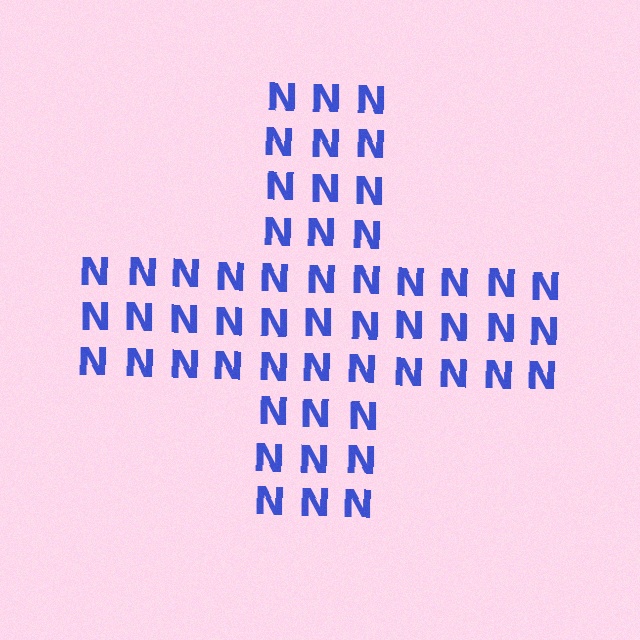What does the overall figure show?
The overall figure shows a cross.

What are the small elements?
The small elements are letter N's.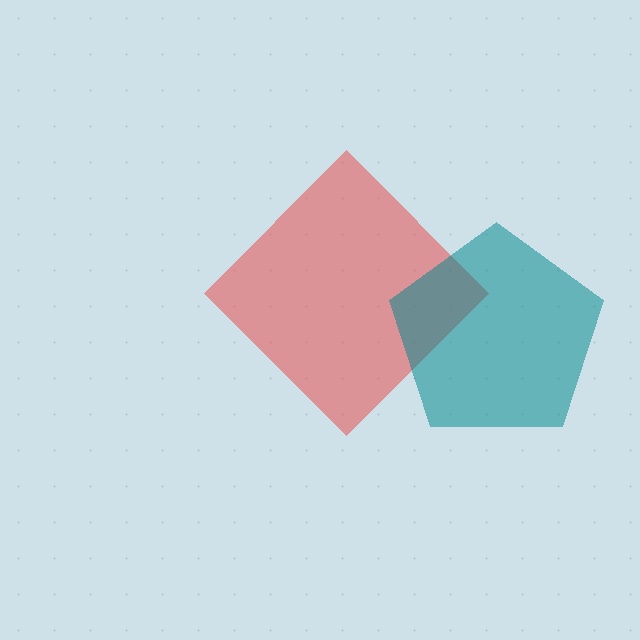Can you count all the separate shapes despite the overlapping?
Yes, there are 2 separate shapes.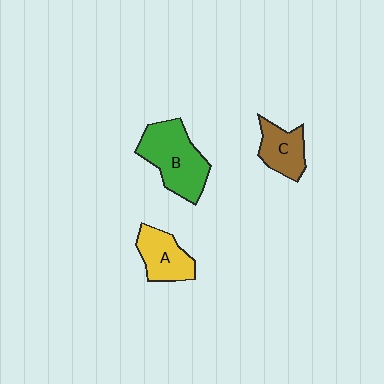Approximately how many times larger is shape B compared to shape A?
Approximately 1.5 times.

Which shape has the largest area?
Shape B (green).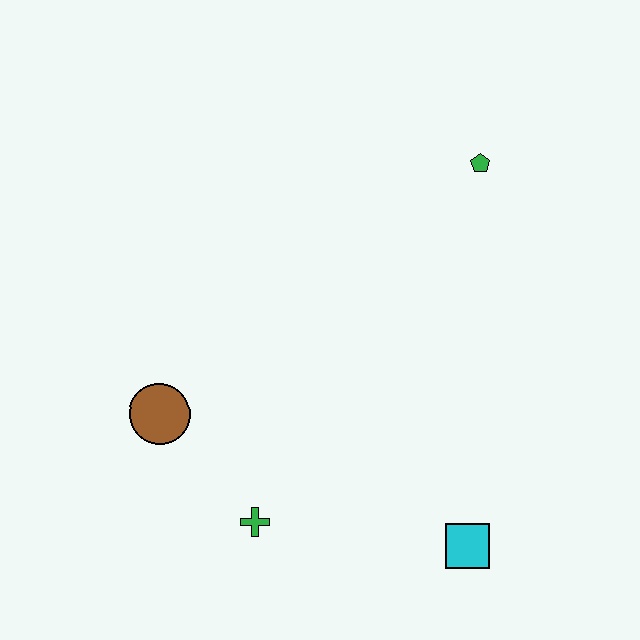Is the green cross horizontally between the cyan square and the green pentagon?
No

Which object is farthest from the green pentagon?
The green cross is farthest from the green pentagon.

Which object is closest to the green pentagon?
The cyan square is closest to the green pentagon.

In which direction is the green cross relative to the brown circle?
The green cross is below the brown circle.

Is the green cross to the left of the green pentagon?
Yes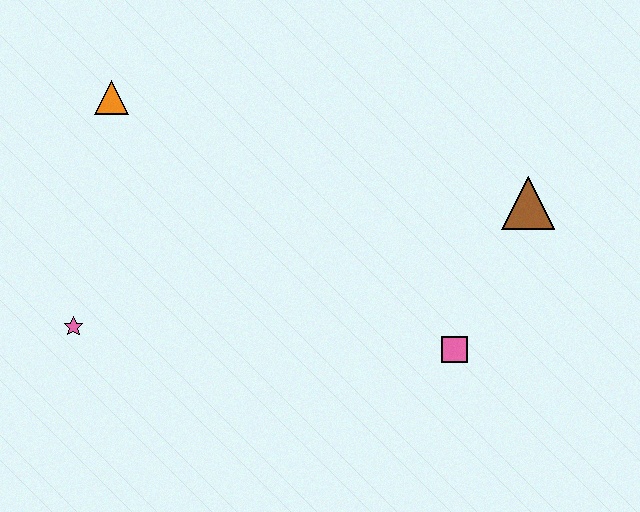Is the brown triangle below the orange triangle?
Yes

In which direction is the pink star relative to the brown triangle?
The pink star is to the left of the brown triangle.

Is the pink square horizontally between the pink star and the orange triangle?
No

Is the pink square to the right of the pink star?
Yes